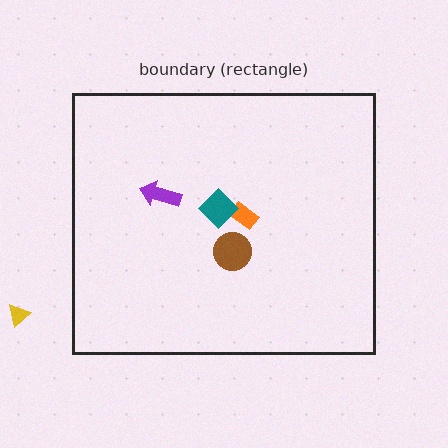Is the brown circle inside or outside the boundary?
Inside.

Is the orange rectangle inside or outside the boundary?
Inside.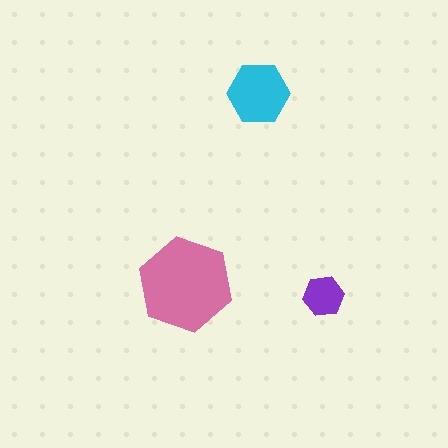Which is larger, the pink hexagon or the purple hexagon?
The pink one.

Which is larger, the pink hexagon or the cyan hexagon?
The pink one.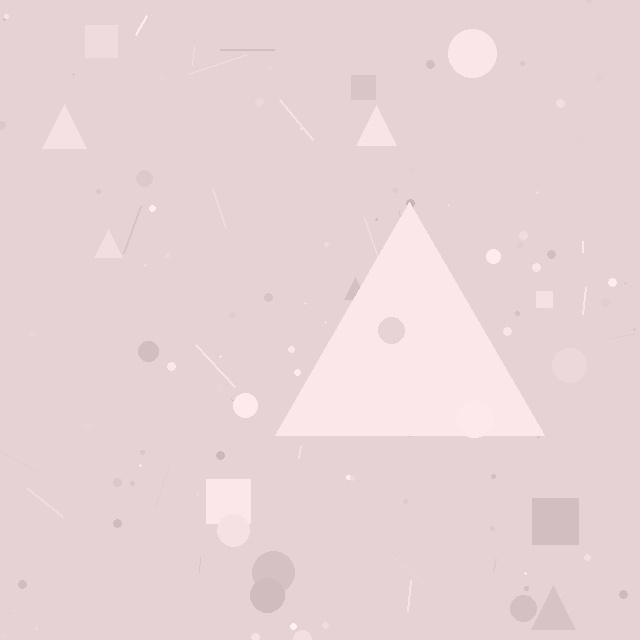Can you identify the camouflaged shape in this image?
The camouflaged shape is a triangle.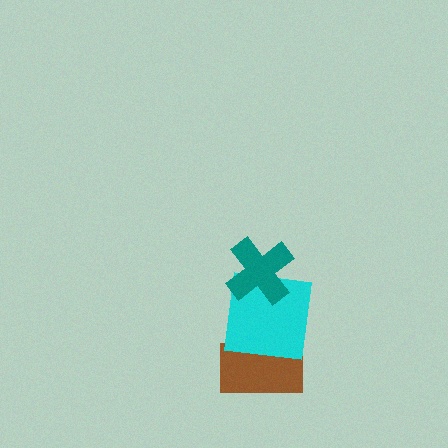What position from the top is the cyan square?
The cyan square is 2nd from the top.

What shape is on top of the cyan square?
The teal cross is on top of the cyan square.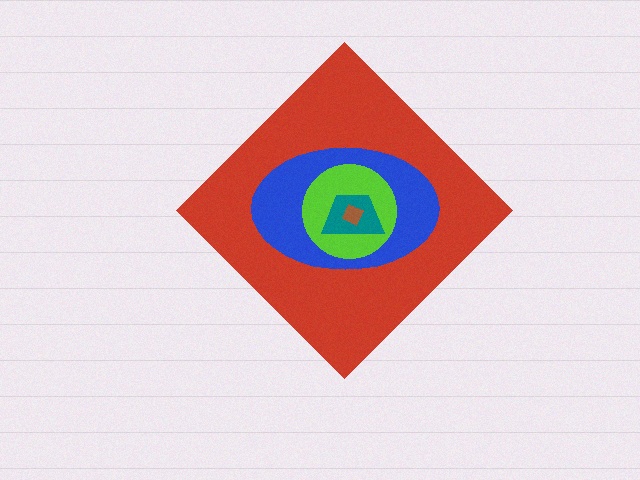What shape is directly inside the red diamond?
The blue ellipse.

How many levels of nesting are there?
5.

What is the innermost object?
The brown square.